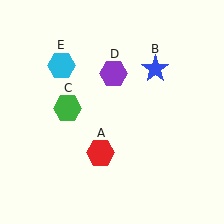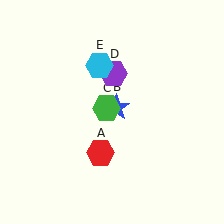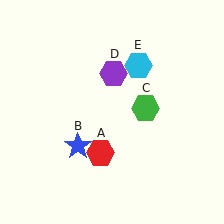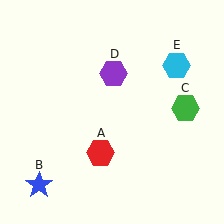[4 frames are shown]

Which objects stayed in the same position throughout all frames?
Red hexagon (object A) and purple hexagon (object D) remained stationary.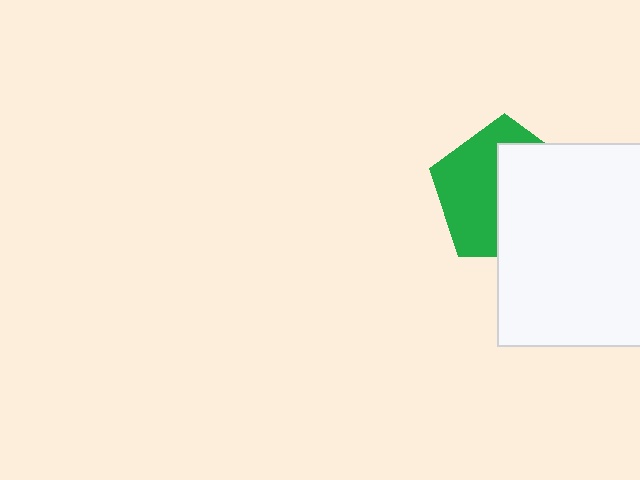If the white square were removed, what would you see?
You would see the complete green pentagon.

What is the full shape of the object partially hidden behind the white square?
The partially hidden object is a green pentagon.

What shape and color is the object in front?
The object in front is a white square.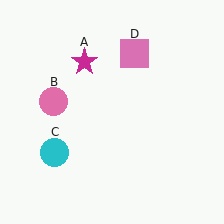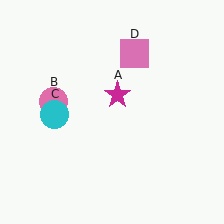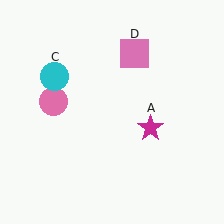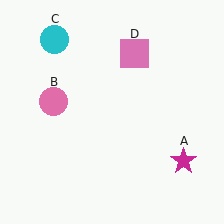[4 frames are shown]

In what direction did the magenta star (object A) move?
The magenta star (object A) moved down and to the right.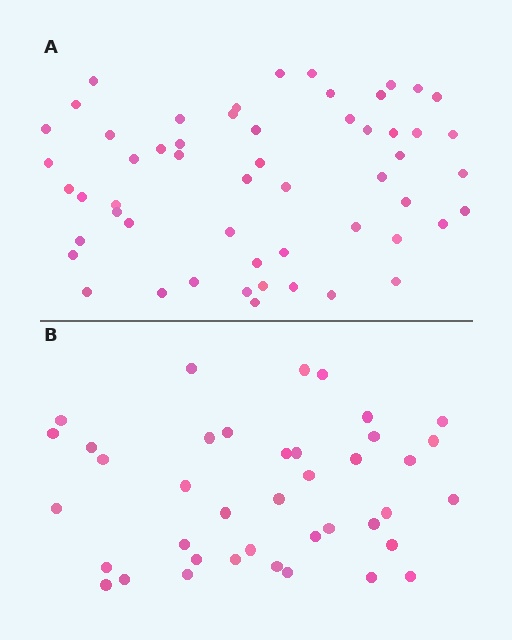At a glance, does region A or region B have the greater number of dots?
Region A (the top region) has more dots.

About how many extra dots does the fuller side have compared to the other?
Region A has approximately 15 more dots than region B.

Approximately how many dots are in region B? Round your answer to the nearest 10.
About 40 dots.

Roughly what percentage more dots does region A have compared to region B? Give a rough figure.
About 40% more.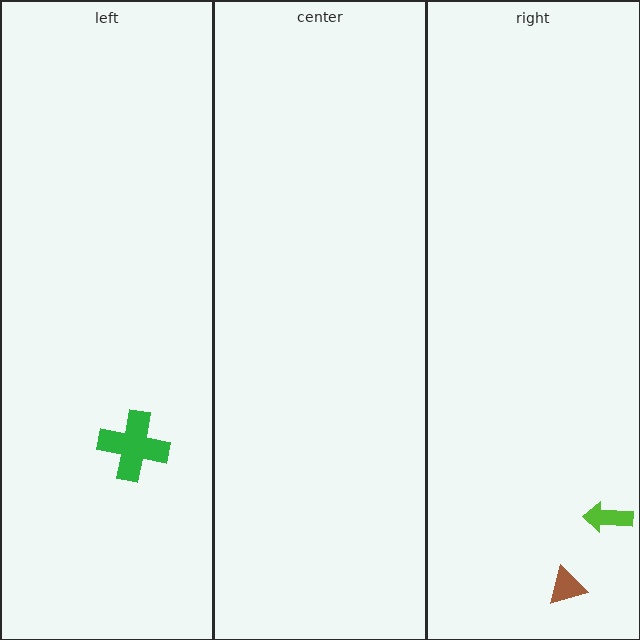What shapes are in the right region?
The lime arrow, the brown triangle.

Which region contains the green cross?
The left region.